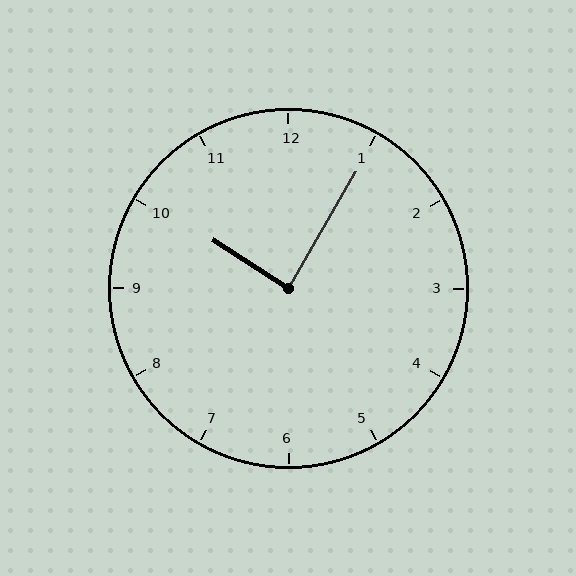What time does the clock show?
10:05.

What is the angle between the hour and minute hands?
Approximately 88 degrees.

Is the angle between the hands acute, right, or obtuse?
It is right.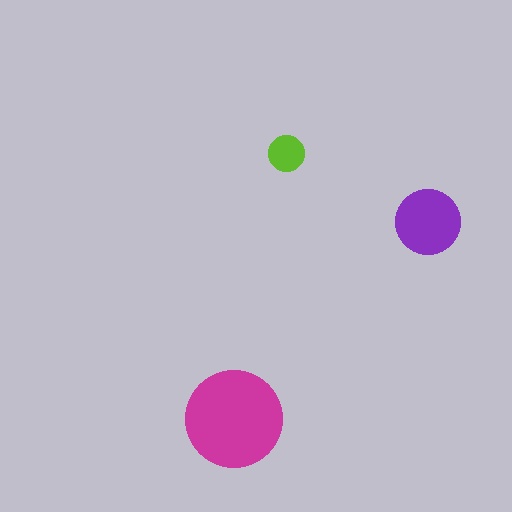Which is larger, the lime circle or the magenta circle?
The magenta one.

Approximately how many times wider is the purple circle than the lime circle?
About 2 times wider.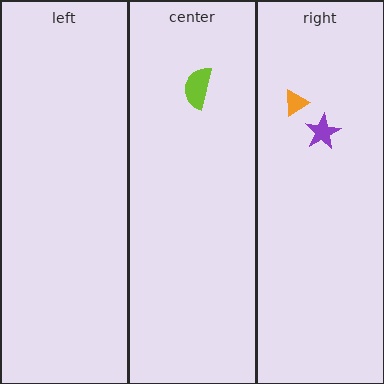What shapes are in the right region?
The purple star, the orange triangle.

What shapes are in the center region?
The lime semicircle.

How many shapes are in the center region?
1.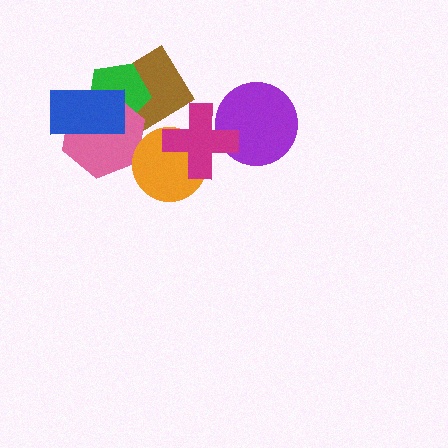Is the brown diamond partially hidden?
Yes, it is partially covered by another shape.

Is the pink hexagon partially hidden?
Yes, it is partially covered by another shape.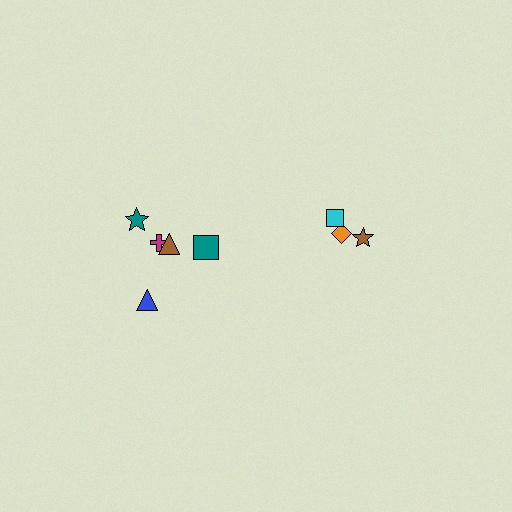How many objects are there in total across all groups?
There are 8 objects.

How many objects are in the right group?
There are 3 objects.